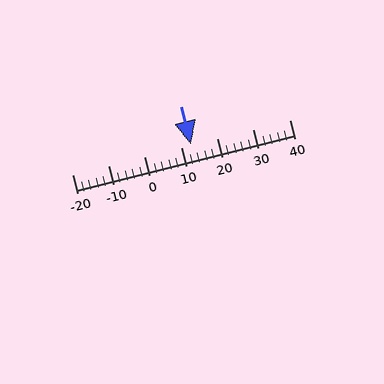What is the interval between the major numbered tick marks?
The major tick marks are spaced 10 units apart.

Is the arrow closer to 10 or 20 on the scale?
The arrow is closer to 10.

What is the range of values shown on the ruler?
The ruler shows values from -20 to 40.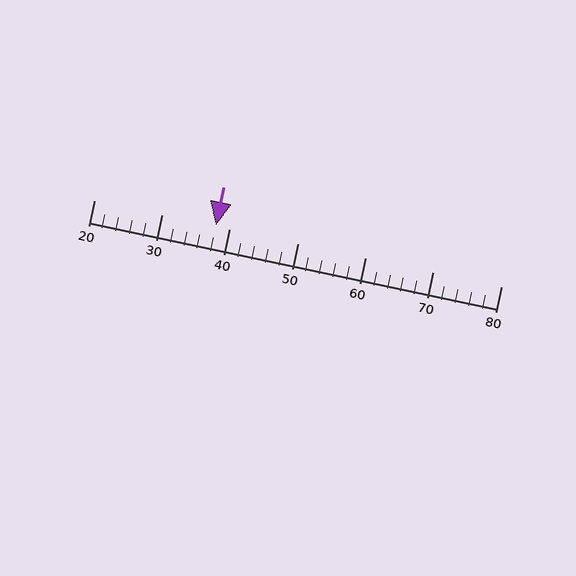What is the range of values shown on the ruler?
The ruler shows values from 20 to 80.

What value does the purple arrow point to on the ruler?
The purple arrow points to approximately 38.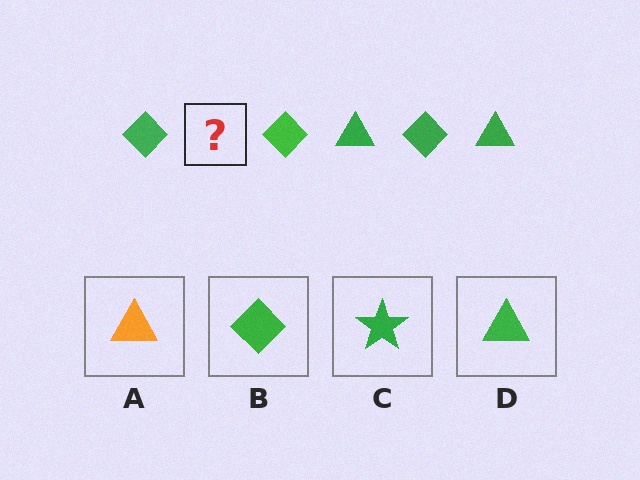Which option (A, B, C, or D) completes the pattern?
D.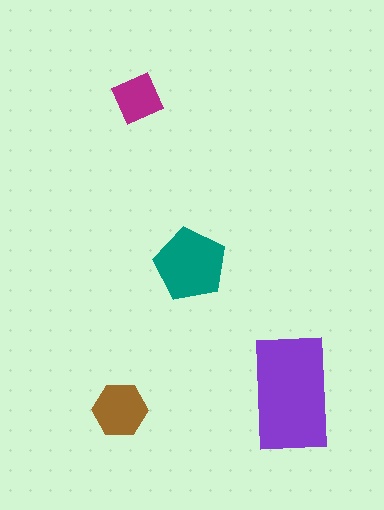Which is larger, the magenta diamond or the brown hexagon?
The brown hexagon.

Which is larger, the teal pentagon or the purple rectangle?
The purple rectangle.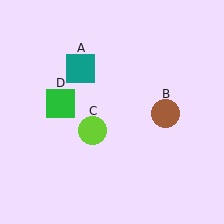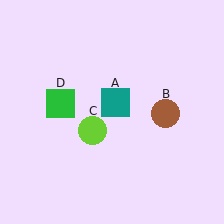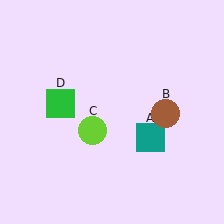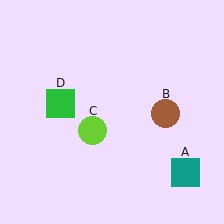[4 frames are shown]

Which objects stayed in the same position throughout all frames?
Brown circle (object B) and lime circle (object C) and green square (object D) remained stationary.